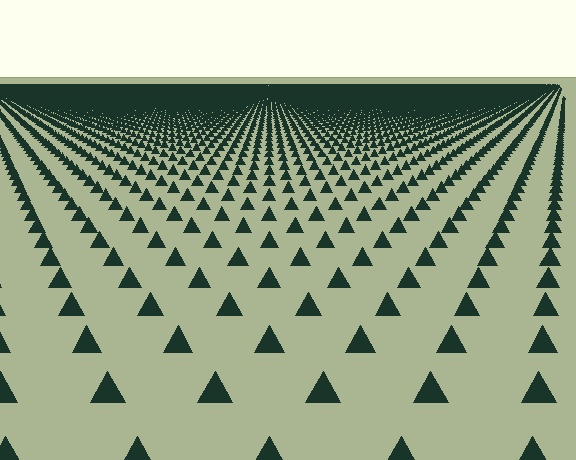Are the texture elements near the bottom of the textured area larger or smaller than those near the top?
Larger. Near the bottom, elements are closer to the viewer and appear at a bigger on-screen size.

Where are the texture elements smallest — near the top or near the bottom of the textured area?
Near the top.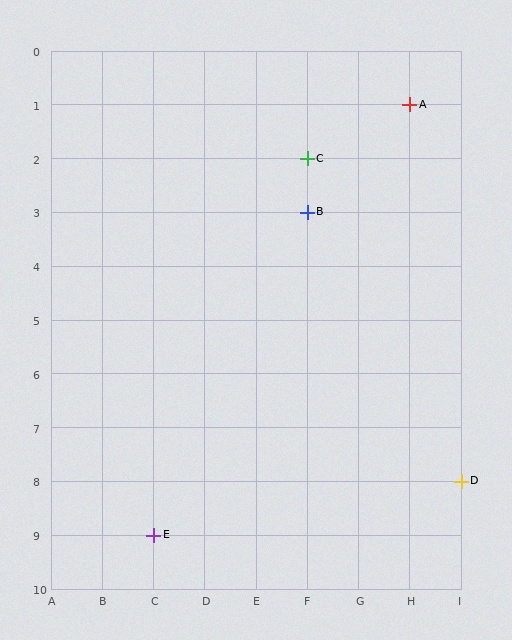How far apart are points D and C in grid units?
Points D and C are 3 columns and 6 rows apart (about 6.7 grid units diagonally).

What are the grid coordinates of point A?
Point A is at grid coordinates (H, 1).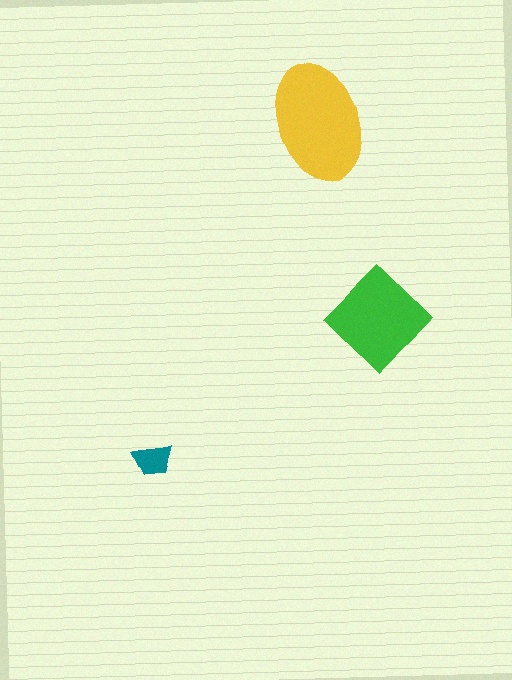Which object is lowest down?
The teal trapezoid is bottommost.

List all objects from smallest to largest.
The teal trapezoid, the green diamond, the yellow ellipse.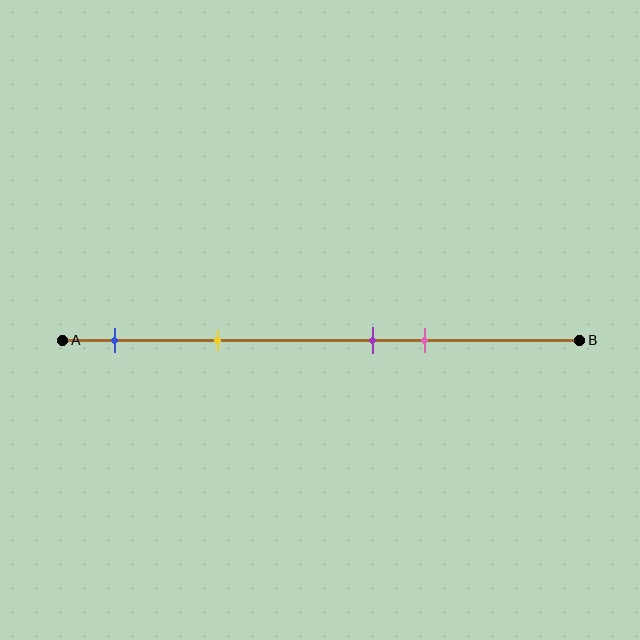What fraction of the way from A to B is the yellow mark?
The yellow mark is approximately 30% (0.3) of the way from A to B.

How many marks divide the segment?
There are 4 marks dividing the segment.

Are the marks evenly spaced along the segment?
No, the marks are not evenly spaced.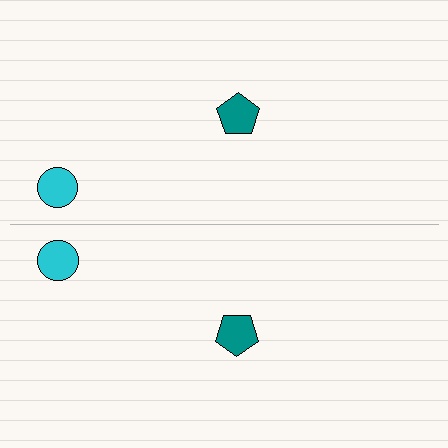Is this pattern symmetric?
Yes, this pattern has bilateral (reflection) symmetry.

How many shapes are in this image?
There are 4 shapes in this image.